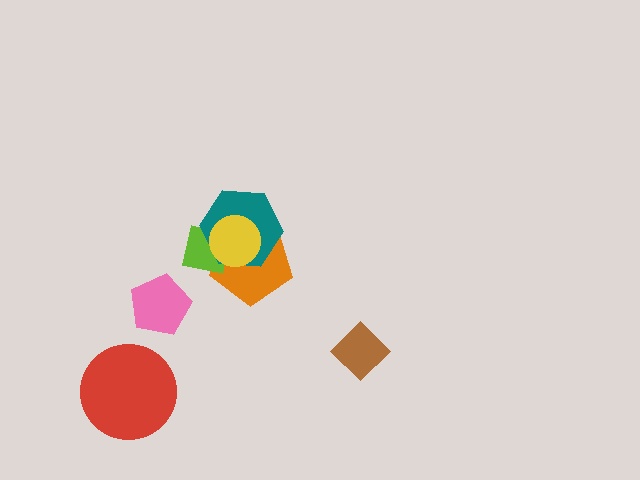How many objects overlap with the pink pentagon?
0 objects overlap with the pink pentagon.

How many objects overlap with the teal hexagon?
3 objects overlap with the teal hexagon.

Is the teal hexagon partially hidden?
Yes, it is partially covered by another shape.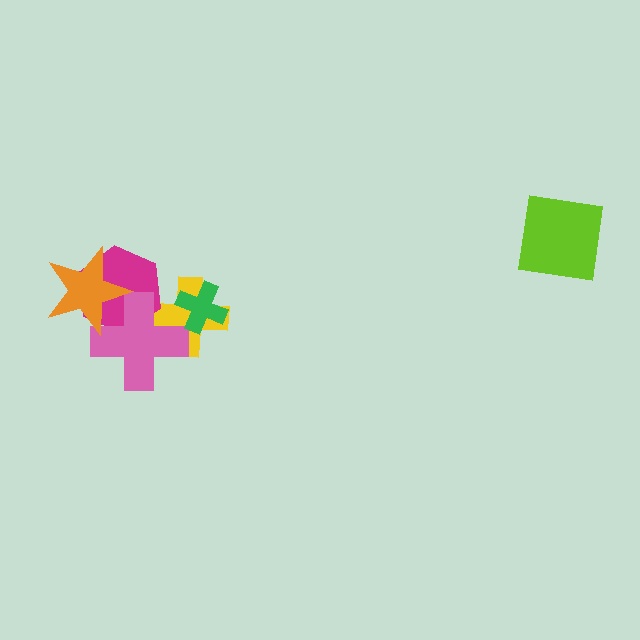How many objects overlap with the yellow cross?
3 objects overlap with the yellow cross.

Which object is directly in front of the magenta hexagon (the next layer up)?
The pink cross is directly in front of the magenta hexagon.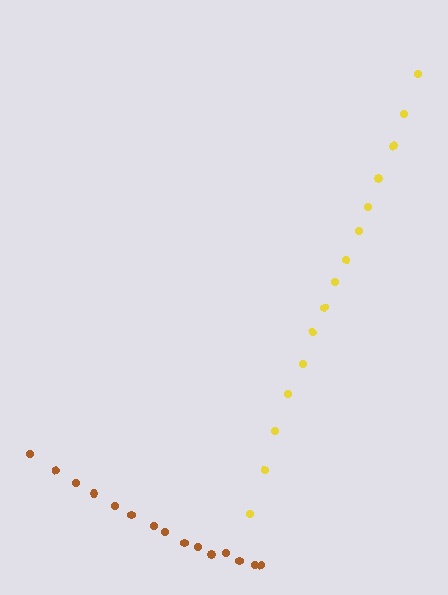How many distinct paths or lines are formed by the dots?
There are 2 distinct paths.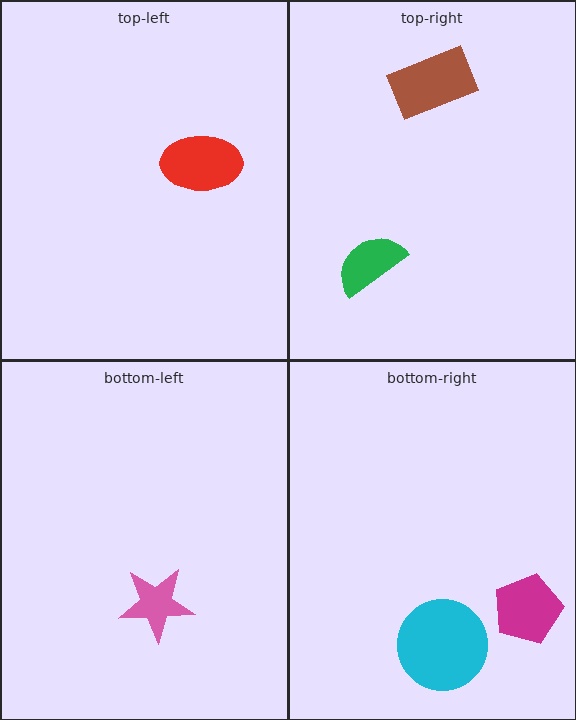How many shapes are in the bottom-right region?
2.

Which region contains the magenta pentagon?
The bottom-right region.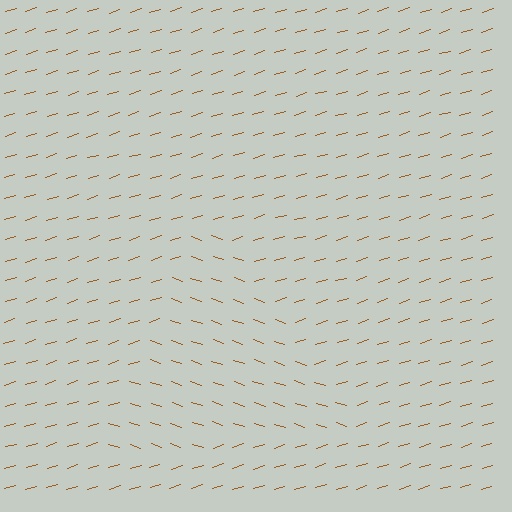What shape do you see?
I see a triangle.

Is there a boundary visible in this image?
Yes, there is a texture boundary formed by a change in line orientation.